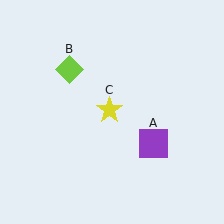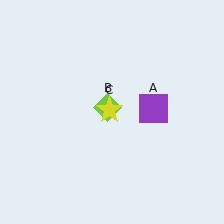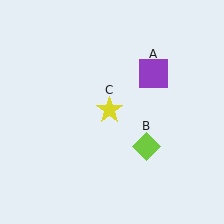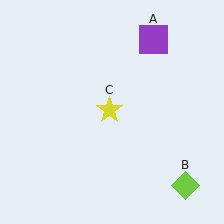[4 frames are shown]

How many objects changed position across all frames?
2 objects changed position: purple square (object A), lime diamond (object B).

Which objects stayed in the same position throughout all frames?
Yellow star (object C) remained stationary.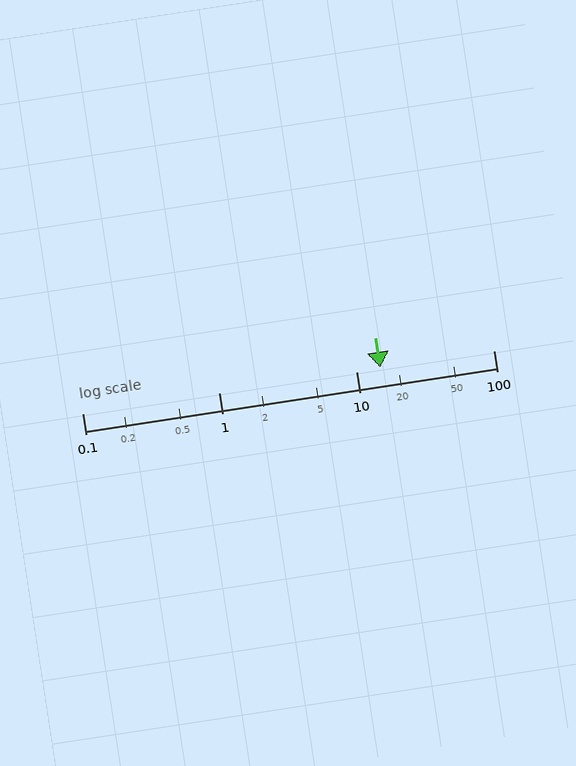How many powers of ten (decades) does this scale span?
The scale spans 3 decades, from 0.1 to 100.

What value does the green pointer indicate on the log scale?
The pointer indicates approximately 15.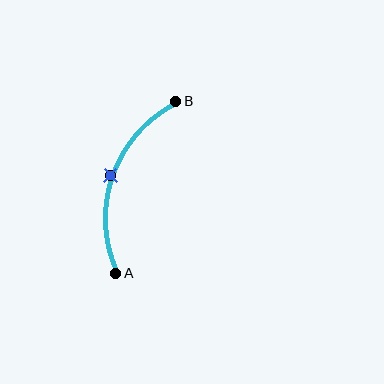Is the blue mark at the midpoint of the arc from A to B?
Yes. The blue mark lies on the arc at equal arc-length from both A and B — it is the arc midpoint.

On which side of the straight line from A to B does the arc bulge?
The arc bulges to the left of the straight line connecting A and B.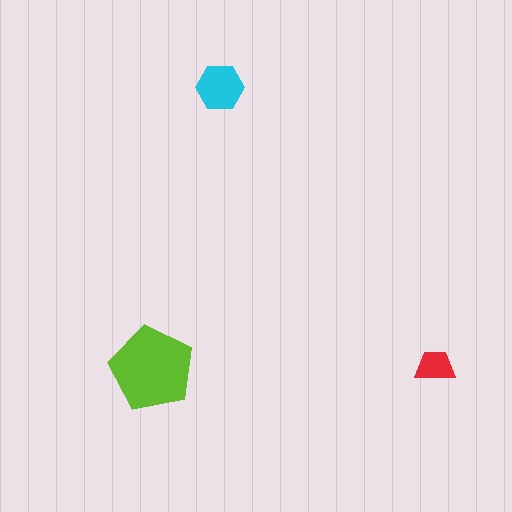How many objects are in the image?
There are 3 objects in the image.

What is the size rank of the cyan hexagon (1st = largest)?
2nd.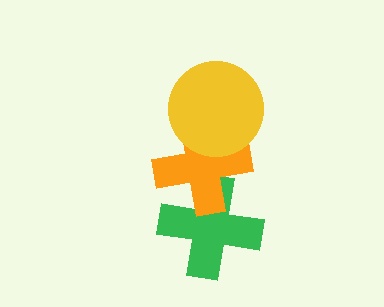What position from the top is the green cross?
The green cross is 3rd from the top.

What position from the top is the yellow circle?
The yellow circle is 1st from the top.